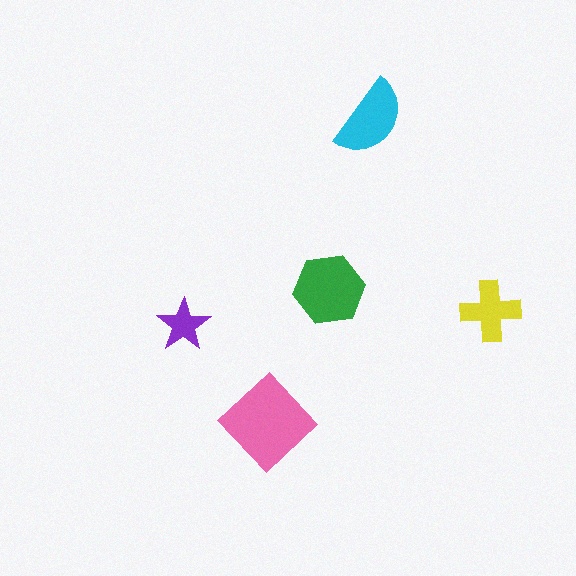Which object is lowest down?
The pink diamond is bottommost.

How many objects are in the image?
There are 5 objects in the image.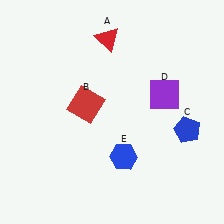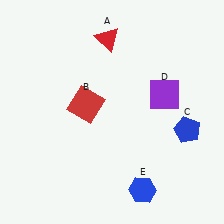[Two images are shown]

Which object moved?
The blue hexagon (E) moved down.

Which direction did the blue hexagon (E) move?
The blue hexagon (E) moved down.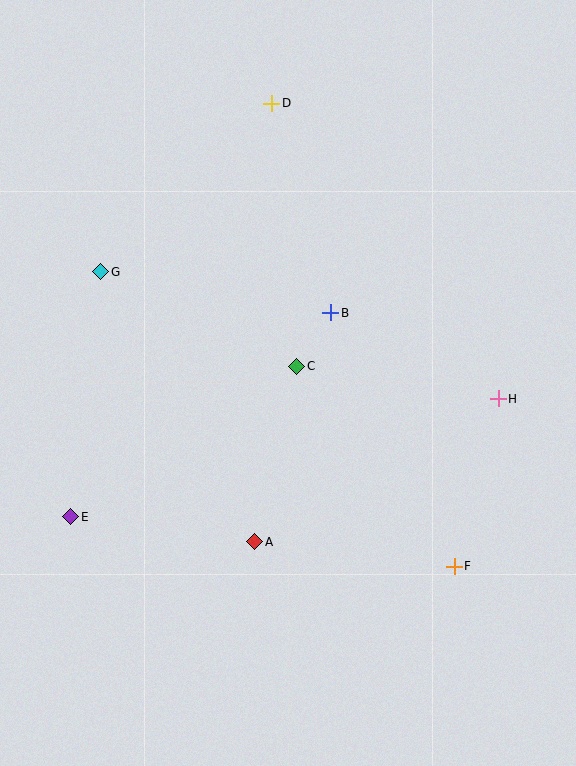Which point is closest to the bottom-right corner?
Point F is closest to the bottom-right corner.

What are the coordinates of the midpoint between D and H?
The midpoint between D and H is at (385, 251).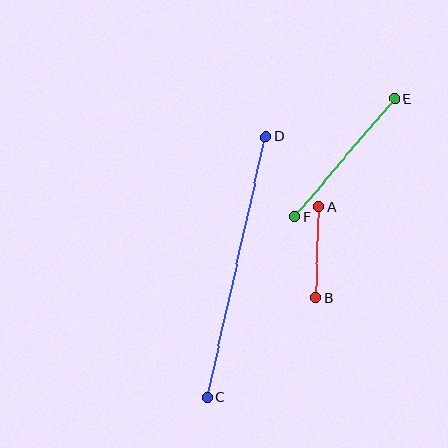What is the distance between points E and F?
The distance is approximately 155 pixels.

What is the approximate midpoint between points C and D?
The midpoint is at approximately (237, 267) pixels.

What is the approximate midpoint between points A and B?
The midpoint is at approximately (317, 252) pixels.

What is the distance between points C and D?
The distance is approximately 267 pixels.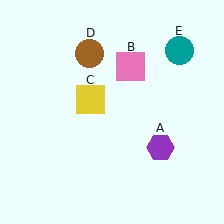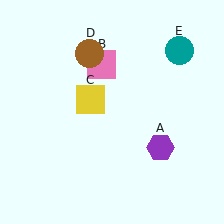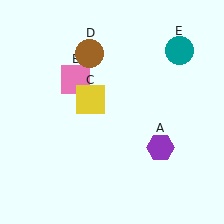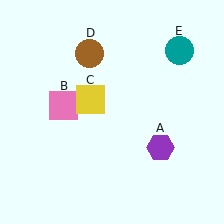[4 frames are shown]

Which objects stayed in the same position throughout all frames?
Purple hexagon (object A) and yellow square (object C) and brown circle (object D) and teal circle (object E) remained stationary.